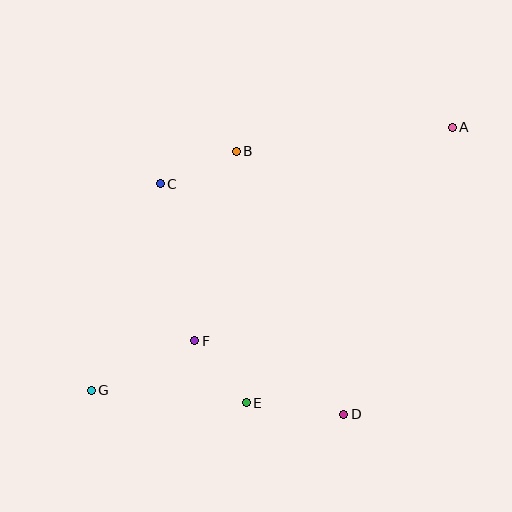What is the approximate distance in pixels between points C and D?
The distance between C and D is approximately 295 pixels.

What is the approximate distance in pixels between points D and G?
The distance between D and G is approximately 254 pixels.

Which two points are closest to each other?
Points E and F are closest to each other.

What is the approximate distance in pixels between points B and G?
The distance between B and G is approximately 280 pixels.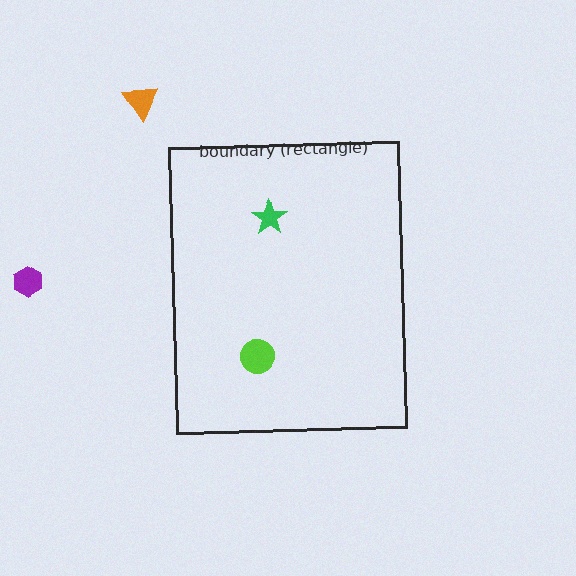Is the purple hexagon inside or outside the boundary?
Outside.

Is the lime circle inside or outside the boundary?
Inside.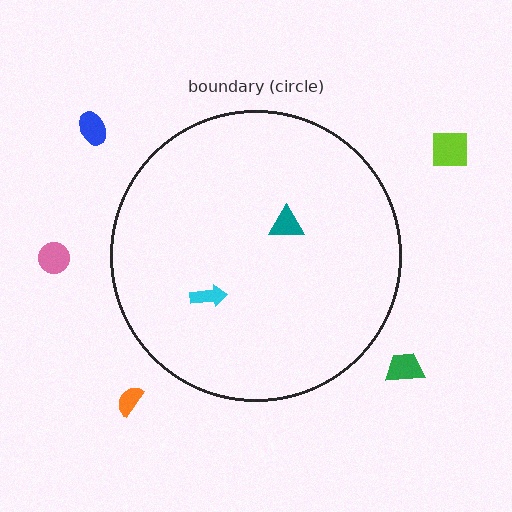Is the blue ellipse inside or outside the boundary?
Outside.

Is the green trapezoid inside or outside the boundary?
Outside.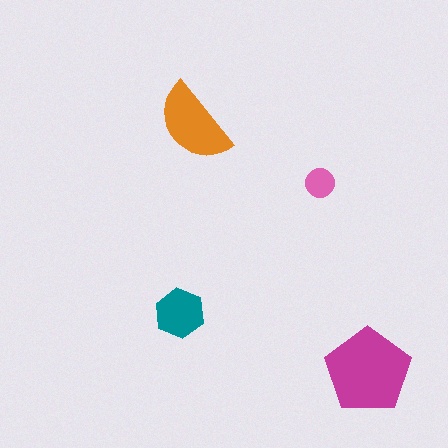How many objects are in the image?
There are 4 objects in the image.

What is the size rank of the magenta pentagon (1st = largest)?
1st.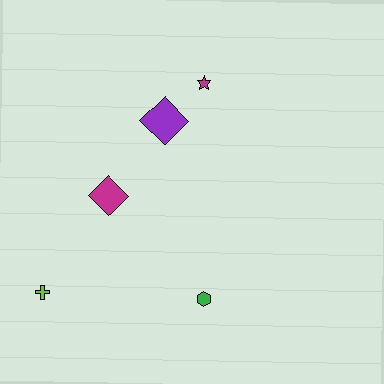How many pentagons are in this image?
There are no pentagons.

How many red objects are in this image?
There are no red objects.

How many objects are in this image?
There are 5 objects.